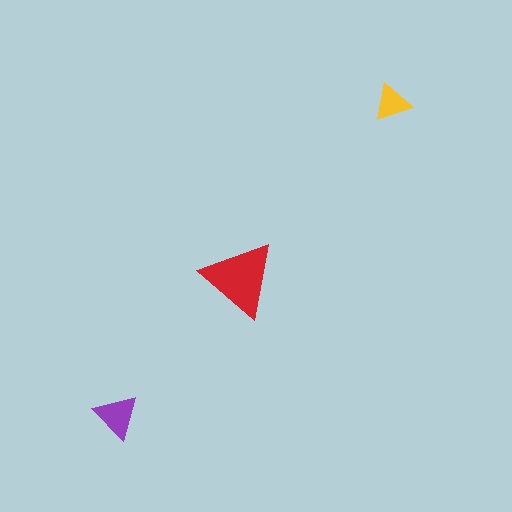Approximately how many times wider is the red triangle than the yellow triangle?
About 2 times wider.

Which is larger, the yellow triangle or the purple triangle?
The purple one.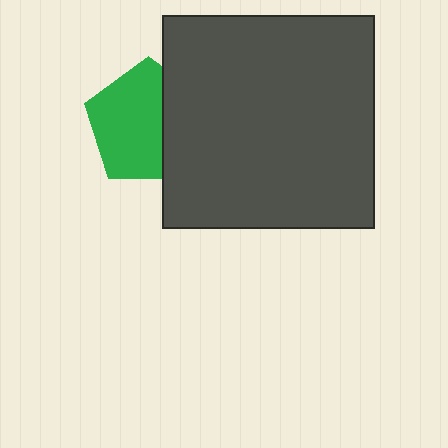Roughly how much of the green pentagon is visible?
About half of it is visible (roughly 64%).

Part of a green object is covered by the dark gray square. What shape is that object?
It is a pentagon.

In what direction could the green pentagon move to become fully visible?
The green pentagon could move left. That would shift it out from behind the dark gray square entirely.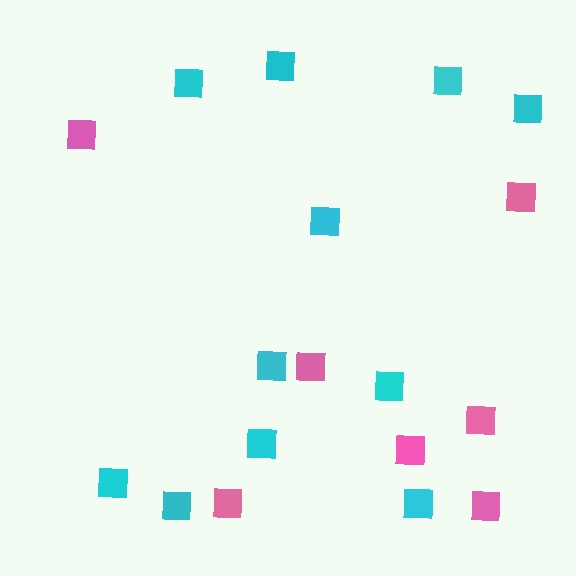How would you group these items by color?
There are 2 groups: one group of pink squares (7) and one group of cyan squares (11).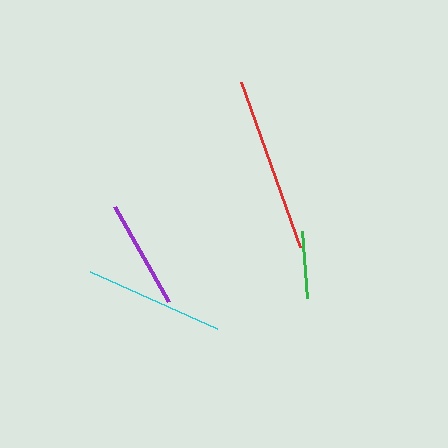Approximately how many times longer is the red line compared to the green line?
The red line is approximately 2.6 times the length of the green line.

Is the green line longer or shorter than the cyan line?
The cyan line is longer than the green line.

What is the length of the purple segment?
The purple segment is approximately 110 pixels long.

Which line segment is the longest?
The red line is the longest at approximately 174 pixels.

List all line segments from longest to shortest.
From longest to shortest: red, cyan, purple, green.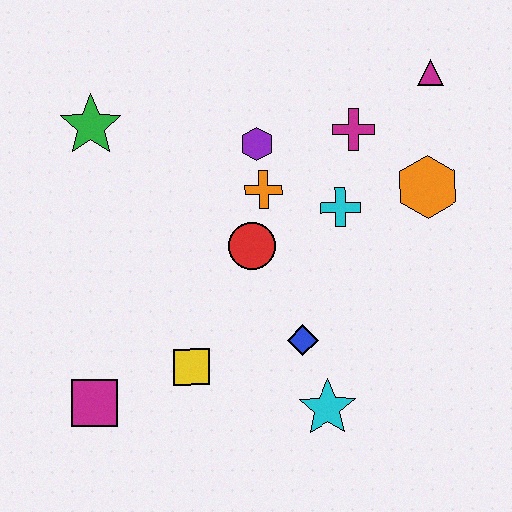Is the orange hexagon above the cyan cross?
Yes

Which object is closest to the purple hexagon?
The orange cross is closest to the purple hexagon.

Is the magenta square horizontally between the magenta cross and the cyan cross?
No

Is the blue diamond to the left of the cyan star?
Yes